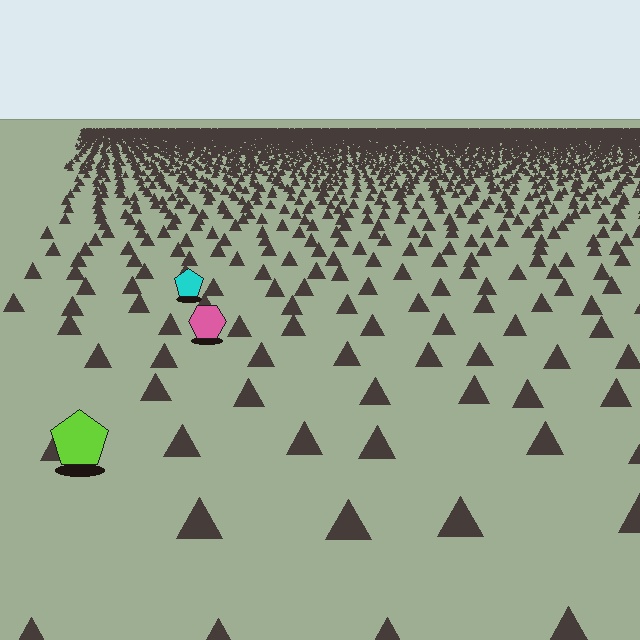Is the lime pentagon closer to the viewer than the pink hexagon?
Yes. The lime pentagon is closer — you can tell from the texture gradient: the ground texture is coarser near it.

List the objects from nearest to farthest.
From nearest to farthest: the lime pentagon, the pink hexagon, the cyan pentagon.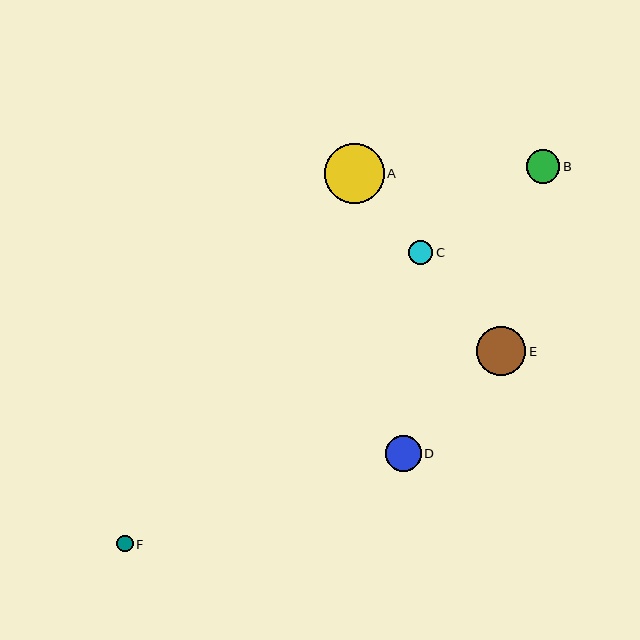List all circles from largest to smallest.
From largest to smallest: A, E, D, B, C, F.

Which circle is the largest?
Circle A is the largest with a size of approximately 60 pixels.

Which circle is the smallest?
Circle F is the smallest with a size of approximately 16 pixels.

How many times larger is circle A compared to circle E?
Circle A is approximately 1.2 times the size of circle E.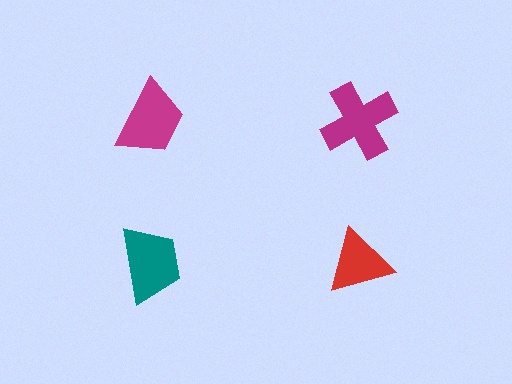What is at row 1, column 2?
A magenta cross.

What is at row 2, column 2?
A red triangle.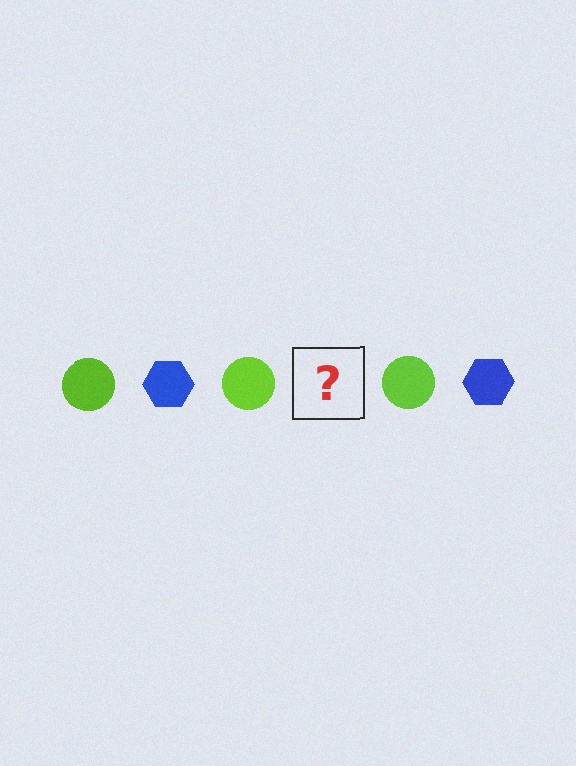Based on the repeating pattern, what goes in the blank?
The blank should be a blue hexagon.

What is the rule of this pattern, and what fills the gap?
The rule is that the pattern alternates between lime circle and blue hexagon. The gap should be filled with a blue hexagon.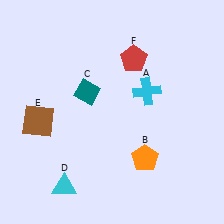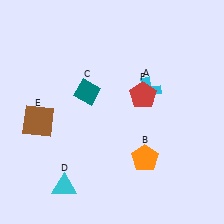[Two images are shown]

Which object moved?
The red pentagon (F) moved down.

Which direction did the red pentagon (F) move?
The red pentagon (F) moved down.